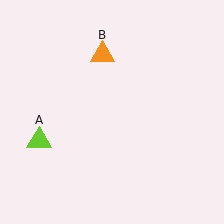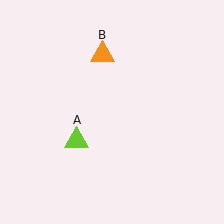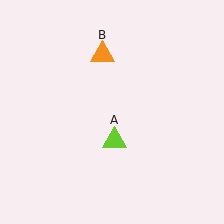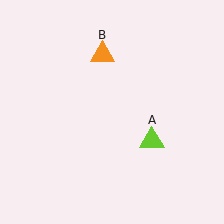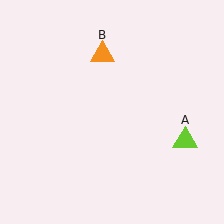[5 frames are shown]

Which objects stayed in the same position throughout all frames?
Orange triangle (object B) remained stationary.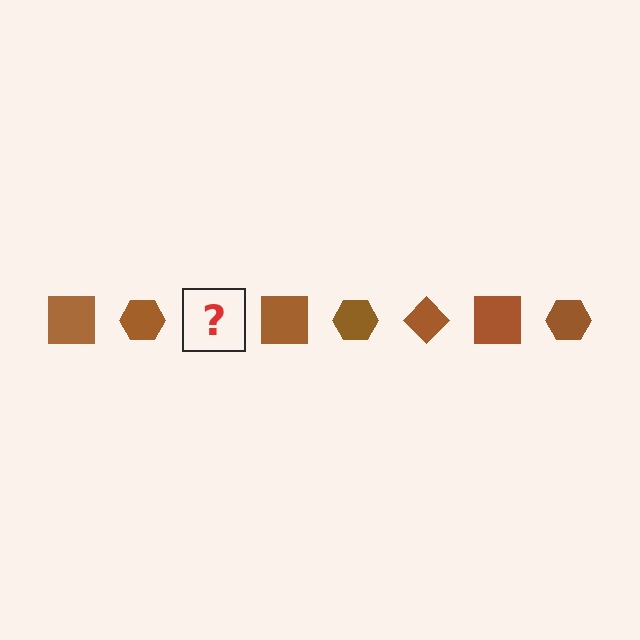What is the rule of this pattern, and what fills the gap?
The rule is that the pattern cycles through square, hexagon, diamond shapes in brown. The gap should be filled with a brown diamond.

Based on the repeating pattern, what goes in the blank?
The blank should be a brown diamond.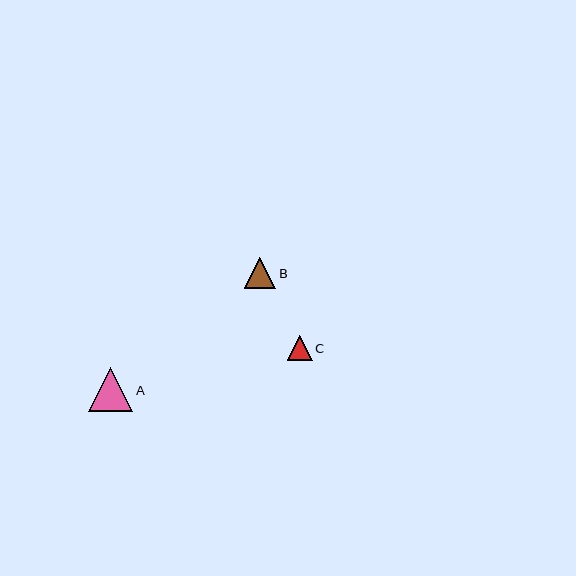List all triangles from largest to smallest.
From largest to smallest: A, B, C.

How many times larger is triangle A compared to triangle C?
Triangle A is approximately 1.7 times the size of triangle C.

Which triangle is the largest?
Triangle A is the largest with a size of approximately 44 pixels.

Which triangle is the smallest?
Triangle C is the smallest with a size of approximately 25 pixels.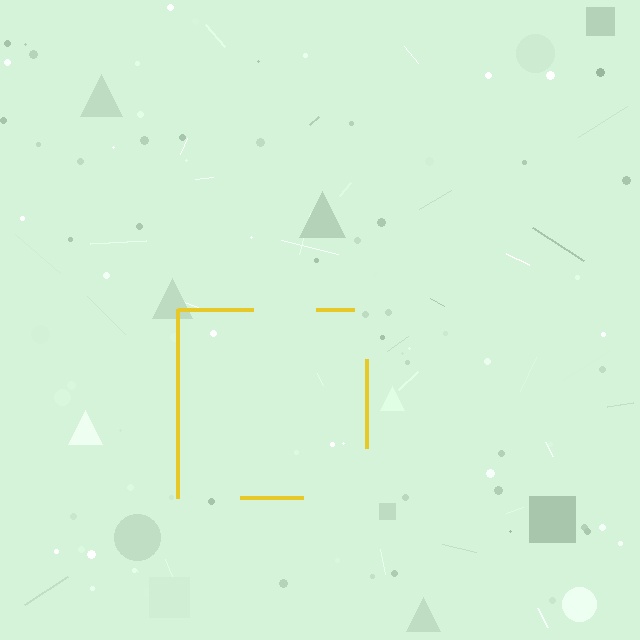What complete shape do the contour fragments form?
The contour fragments form a square.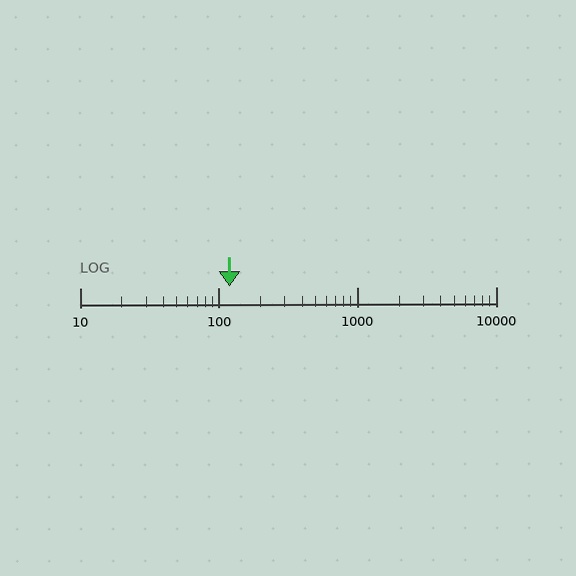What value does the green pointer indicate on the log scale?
The pointer indicates approximately 120.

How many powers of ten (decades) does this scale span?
The scale spans 3 decades, from 10 to 10000.